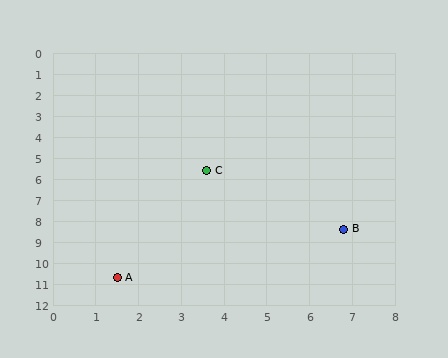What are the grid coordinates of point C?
Point C is at approximately (3.6, 5.6).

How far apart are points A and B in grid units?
Points A and B are about 5.8 grid units apart.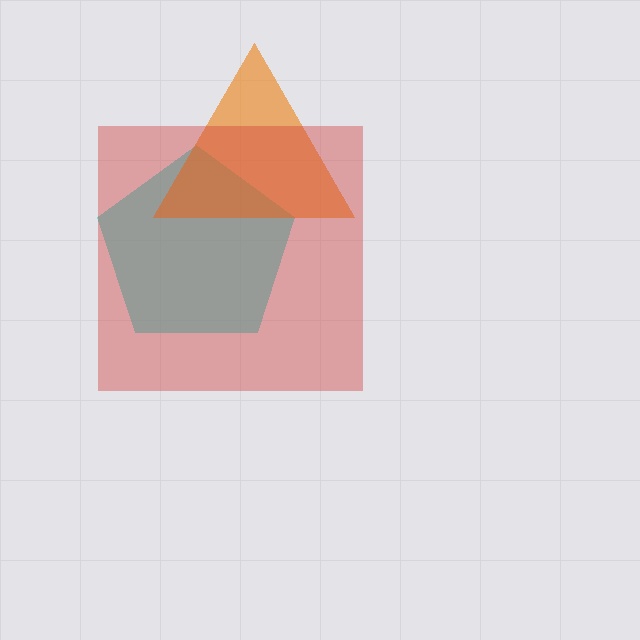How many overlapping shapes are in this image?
There are 3 overlapping shapes in the image.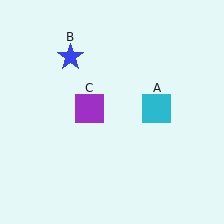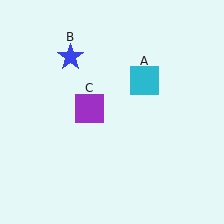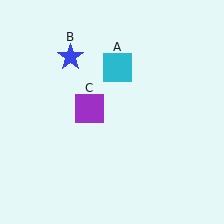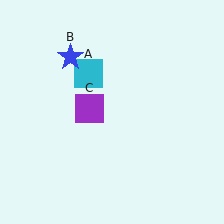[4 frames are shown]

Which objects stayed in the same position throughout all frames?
Blue star (object B) and purple square (object C) remained stationary.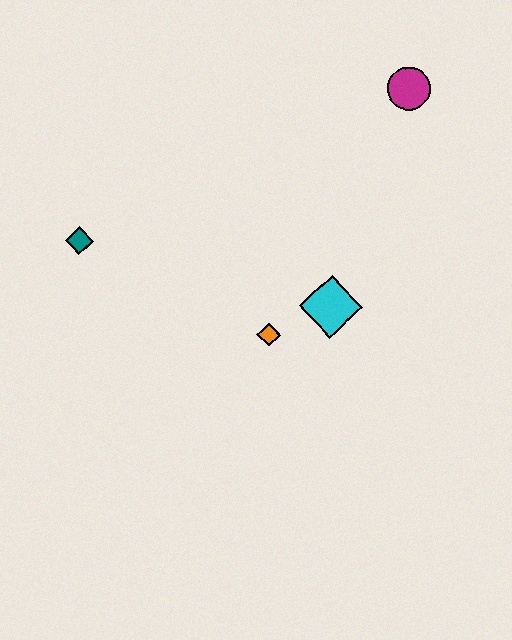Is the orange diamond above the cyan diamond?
No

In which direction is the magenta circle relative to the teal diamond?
The magenta circle is to the right of the teal diamond.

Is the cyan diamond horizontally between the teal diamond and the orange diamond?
No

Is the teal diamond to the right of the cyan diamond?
No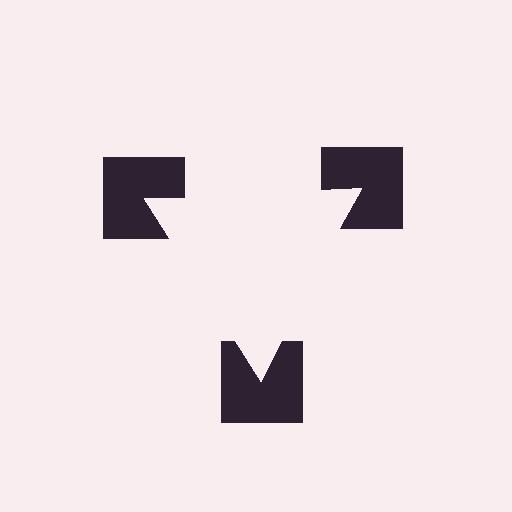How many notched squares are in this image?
There are 3 — one at each vertex of the illusory triangle.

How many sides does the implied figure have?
3 sides.